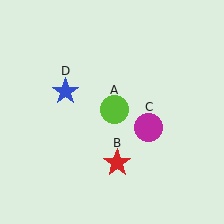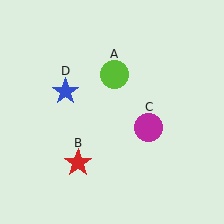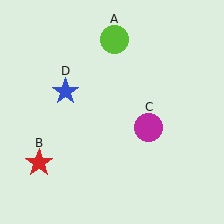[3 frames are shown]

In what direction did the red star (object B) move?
The red star (object B) moved left.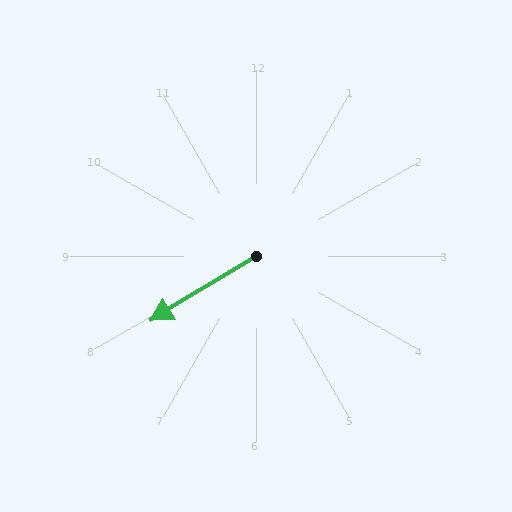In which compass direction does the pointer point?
Southwest.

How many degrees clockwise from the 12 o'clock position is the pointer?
Approximately 239 degrees.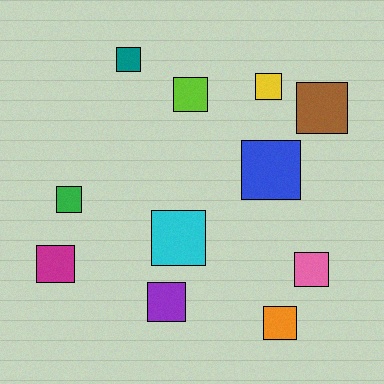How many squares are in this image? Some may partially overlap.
There are 11 squares.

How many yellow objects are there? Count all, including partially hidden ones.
There is 1 yellow object.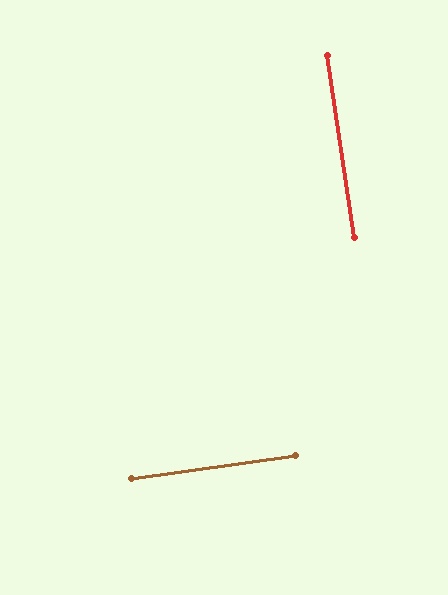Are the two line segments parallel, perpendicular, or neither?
Perpendicular — they meet at approximately 89°.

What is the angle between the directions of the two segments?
Approximately 89 degrees.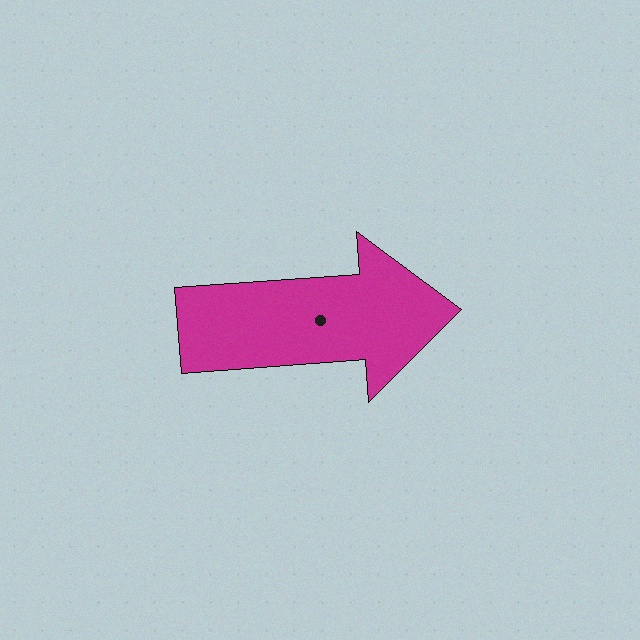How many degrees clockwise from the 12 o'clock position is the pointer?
Approximately 86 degrees.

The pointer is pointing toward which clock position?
Roughly 3 o'clock.